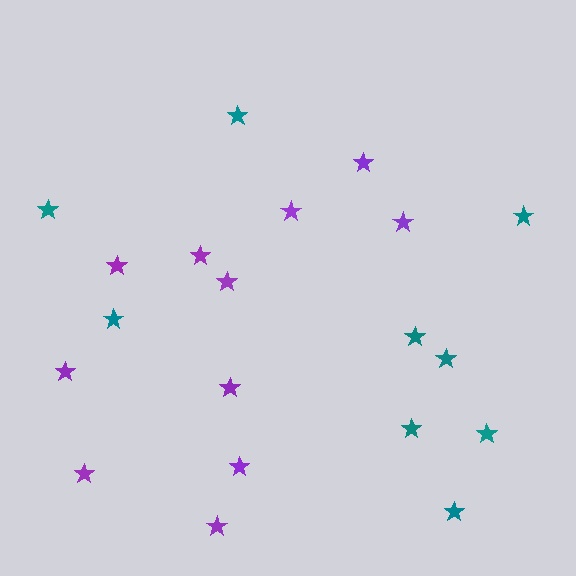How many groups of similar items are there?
There are 2 groups: one group of purple stars (11) and one group of teal stars (9).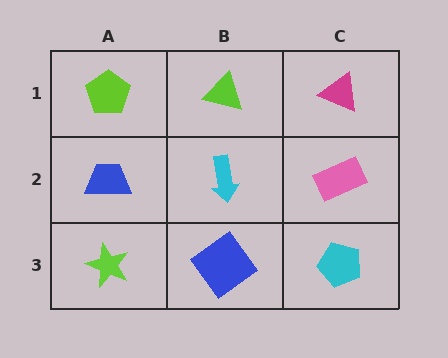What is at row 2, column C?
A pink rectangle.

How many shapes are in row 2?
3 shapes.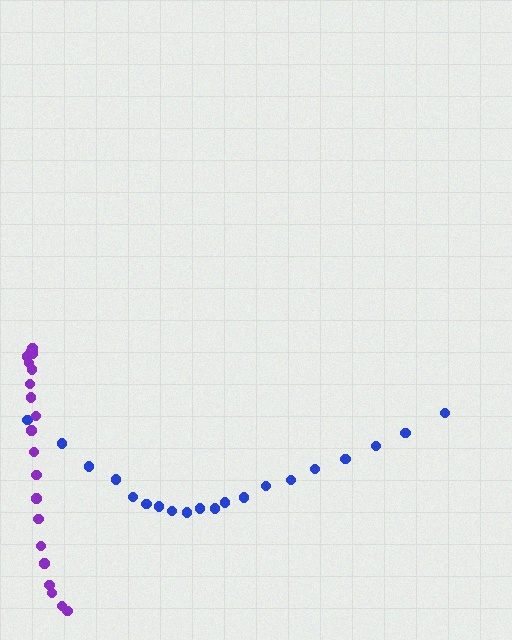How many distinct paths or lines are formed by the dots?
There are 2 distinct paths.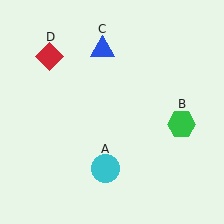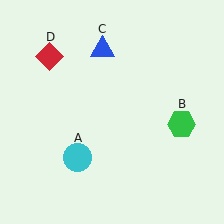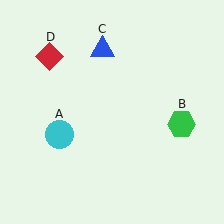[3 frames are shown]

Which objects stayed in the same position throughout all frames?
Green hexagon (object B) and blue triangle (object C) and red diamond (object D) remained stationary.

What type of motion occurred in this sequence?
The cyan circle (object A) rotated clockwise around the center of the scene.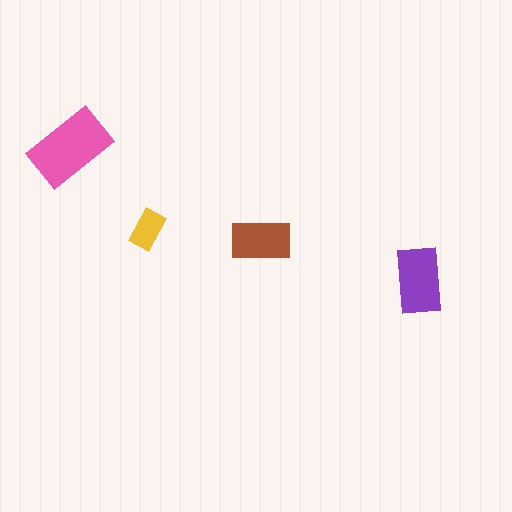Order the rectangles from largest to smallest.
the pink one, the purple one, the brown one, the yellow one.